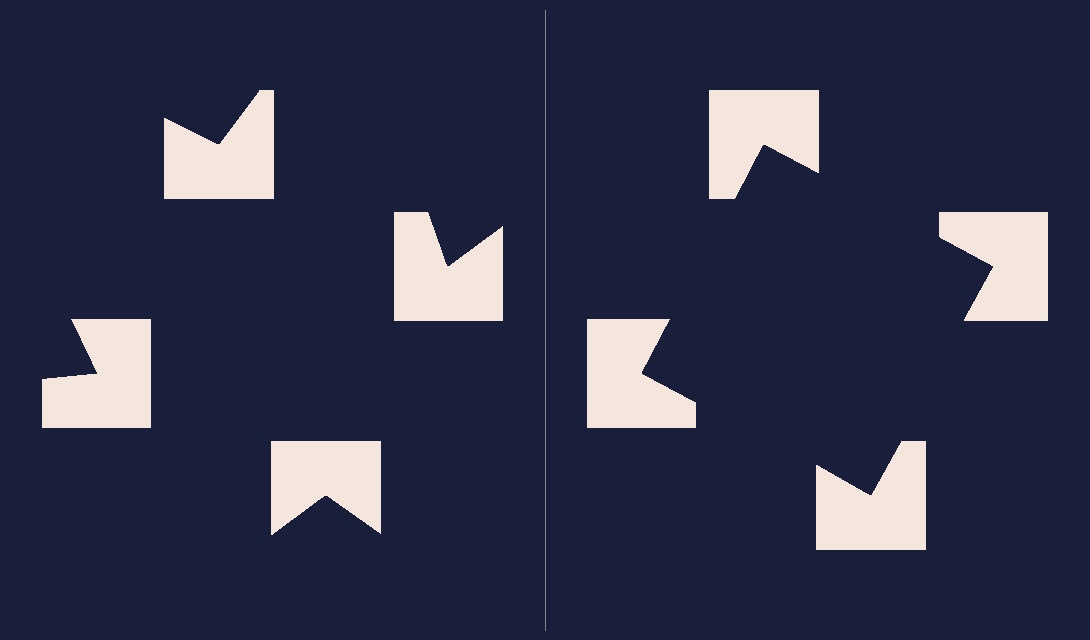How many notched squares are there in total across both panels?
8 — 4 on each side.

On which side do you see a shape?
An illusory square appears on the right side. On the left side the wedge cuts are rotated, so no coherent shape forms.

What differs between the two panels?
The notched squares are positioned identically on both sides; only the wedge orientations differ. On the right they align to a square; on the left they are misaligned.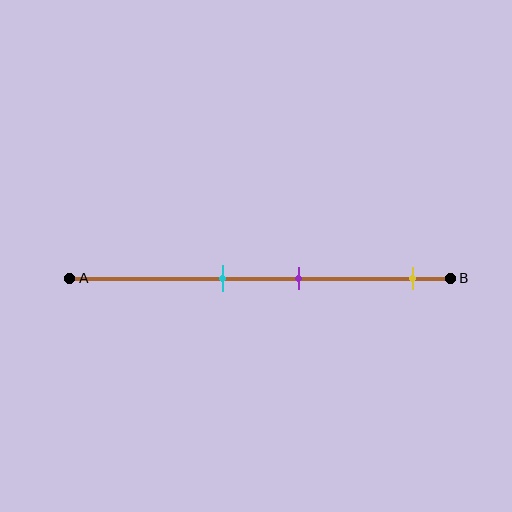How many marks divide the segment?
There are 3 marks dividing the segment.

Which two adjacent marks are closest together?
The cyan and purple marks are the closest adjacent pair.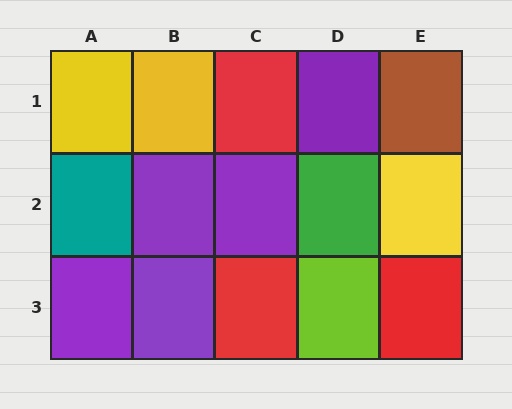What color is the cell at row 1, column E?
Brown.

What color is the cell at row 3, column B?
Purple.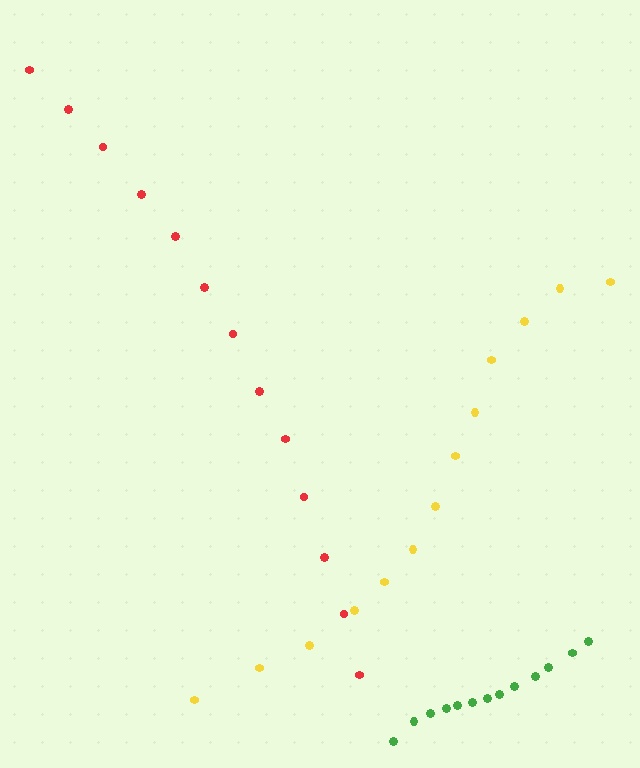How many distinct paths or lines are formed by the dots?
There are 3 distinct paths.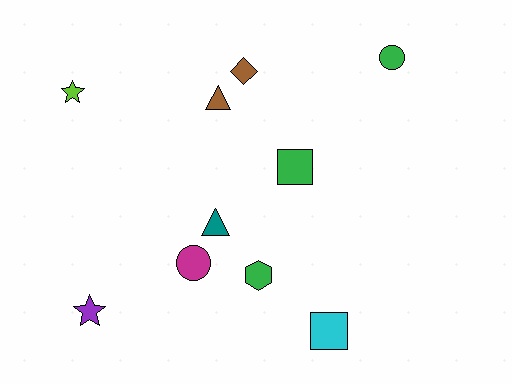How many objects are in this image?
There are 10 objects.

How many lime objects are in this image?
There is 1 lime object.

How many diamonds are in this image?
There is 1 diamond.